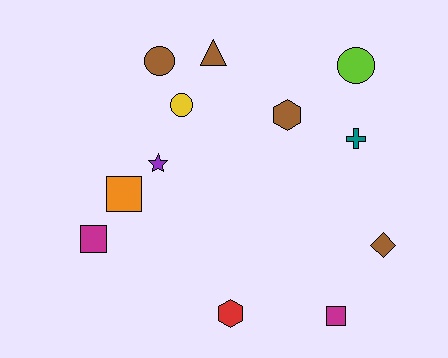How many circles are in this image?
There are 3 circles.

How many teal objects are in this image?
There is 1 teal object.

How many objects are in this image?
There are 12 objects.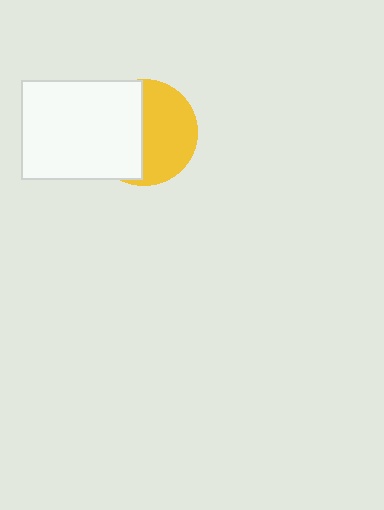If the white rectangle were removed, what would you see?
You would see the complete yellow circle.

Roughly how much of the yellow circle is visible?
About half of it is visible (roughly 52%).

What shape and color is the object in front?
The object in front is a white rectangle.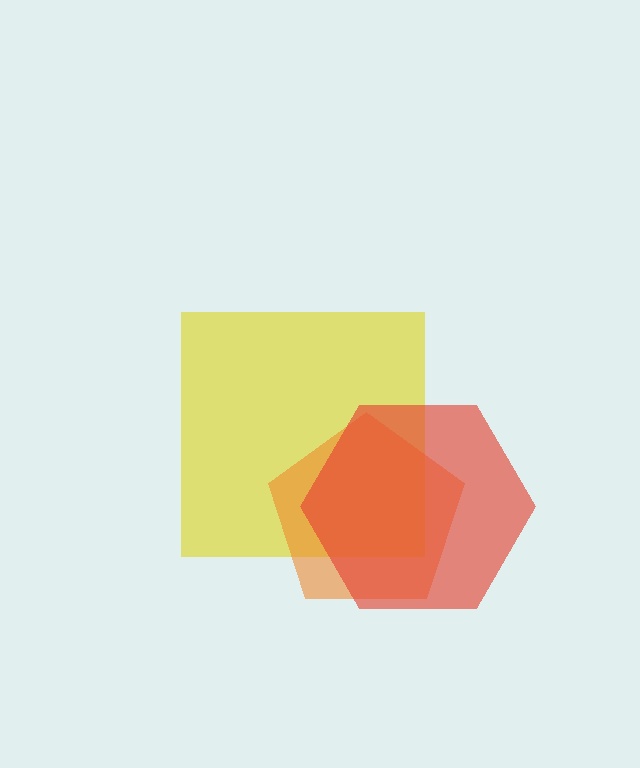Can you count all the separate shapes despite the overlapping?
Yes, there are 3 separate shapes.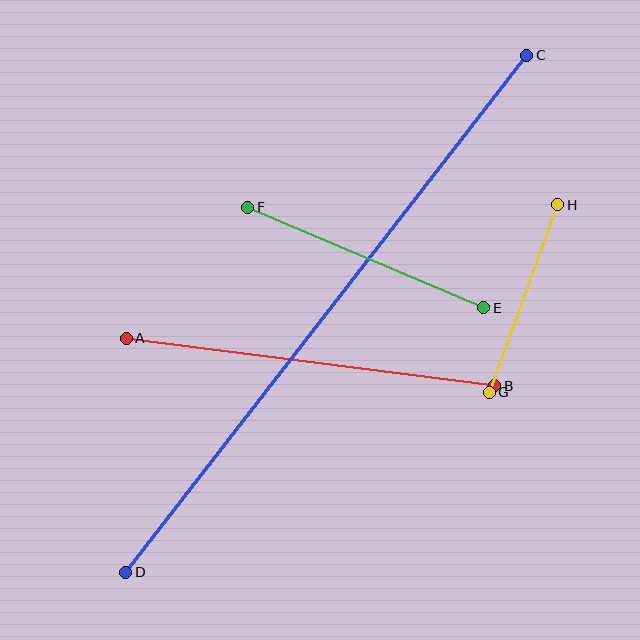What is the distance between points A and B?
The distance is approximately 371 pixels.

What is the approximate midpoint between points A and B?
The midpoint is at approximately (311, 362) pixels.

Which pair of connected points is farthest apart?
Points C and D are farthest apart.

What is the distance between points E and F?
The distance is approximately 256 pixels.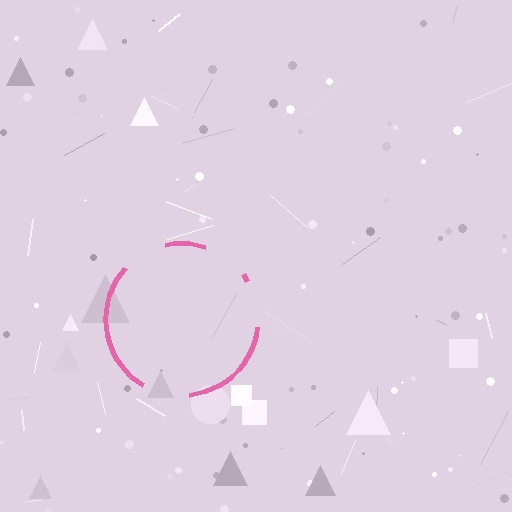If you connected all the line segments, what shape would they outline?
They would outline a circle.